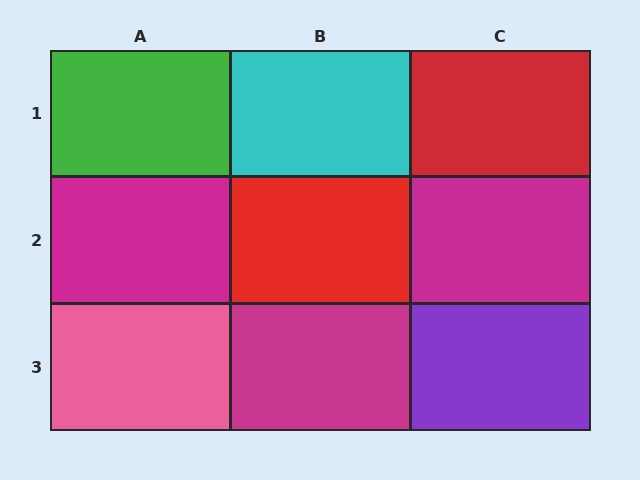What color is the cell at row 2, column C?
Magenta.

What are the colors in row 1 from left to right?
Green, cyan, red.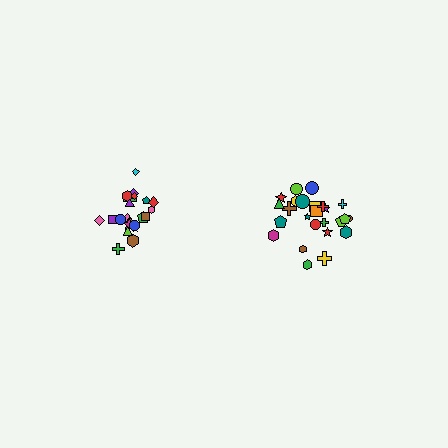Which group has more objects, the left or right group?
The right group.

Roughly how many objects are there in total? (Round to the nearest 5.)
Roughly 45 objects in total.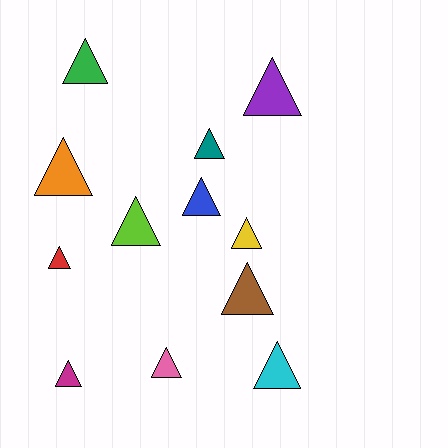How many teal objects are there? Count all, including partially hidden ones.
There is 1 teal object.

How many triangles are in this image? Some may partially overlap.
There are 12 triangles.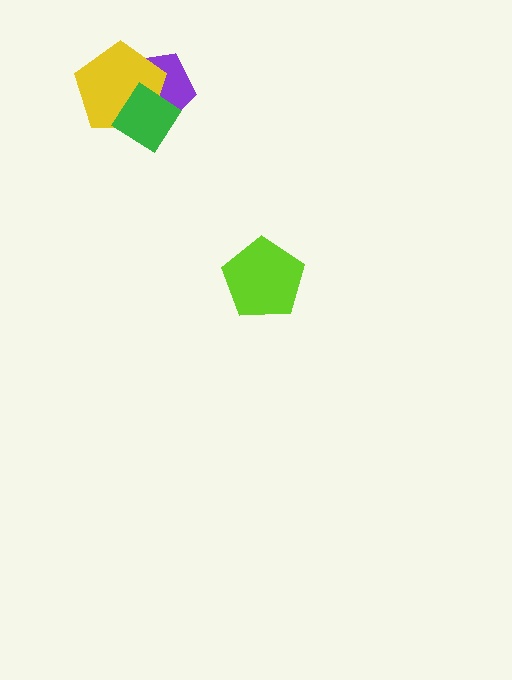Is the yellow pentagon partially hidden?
Yes, it is partially covered by another shape.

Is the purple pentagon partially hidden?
Yes, it is partially covered by another shape.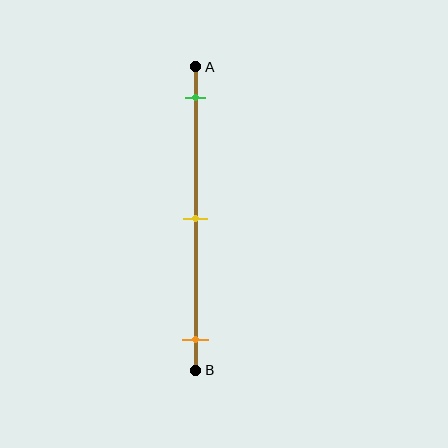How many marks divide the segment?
There are 3 marks dividing the segment.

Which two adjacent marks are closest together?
The green and yellow marks are the closest adjacent pair.